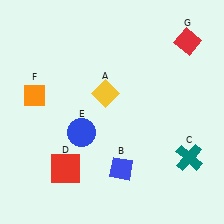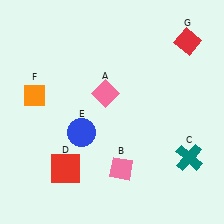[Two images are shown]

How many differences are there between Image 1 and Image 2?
There are 2 differences between the two images.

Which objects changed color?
A changed from yellow to pink. B changed from blue to pink.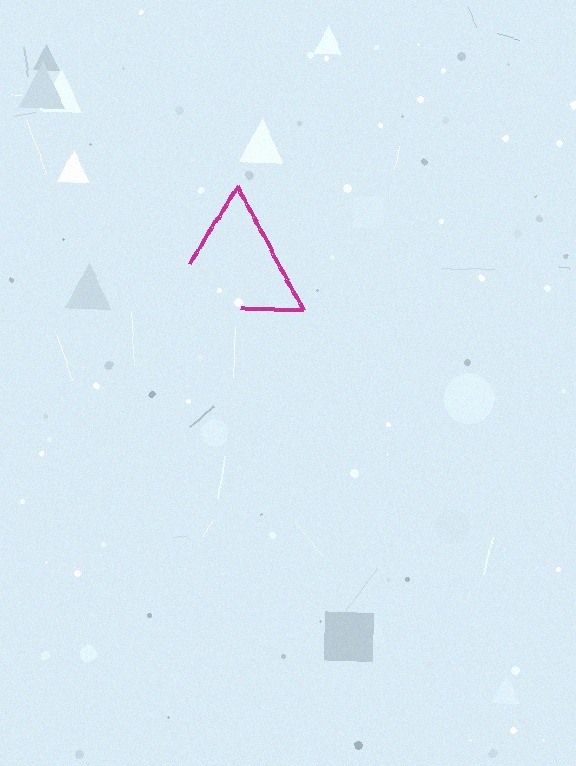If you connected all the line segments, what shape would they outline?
They would outline a triangle.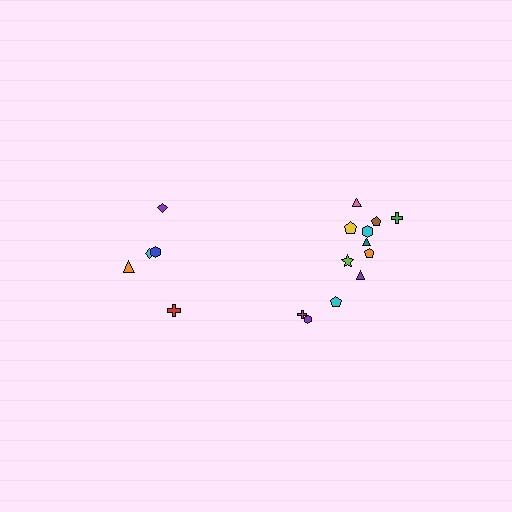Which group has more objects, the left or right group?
The right group.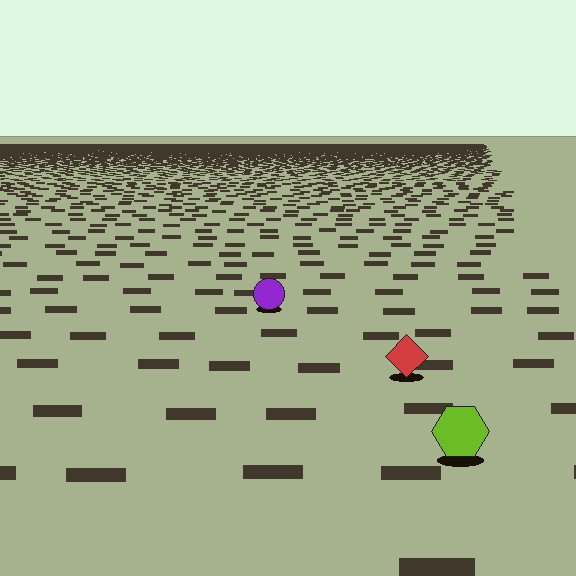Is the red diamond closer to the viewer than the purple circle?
Yes. The red diamond is closer — you can tell from the texture gradient: the ground texture is coarser near it.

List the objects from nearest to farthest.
From nearest to farthest: the lime hexagon, the red diamond, the purple circle.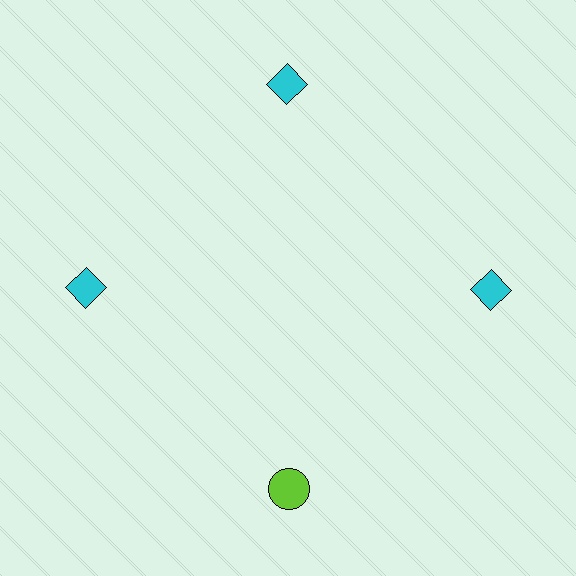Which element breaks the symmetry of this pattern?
The lime circle at roughly the 6 o'clock position breaks the symmetry. All other shapes are cyan diamonds.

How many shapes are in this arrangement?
There are 4 shapes arranged in a ring pattern.